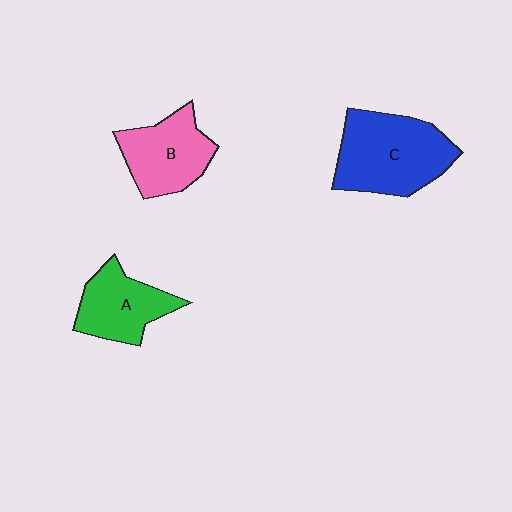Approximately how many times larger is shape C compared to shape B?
Approximately 1.4 times.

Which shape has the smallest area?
Shape A (green).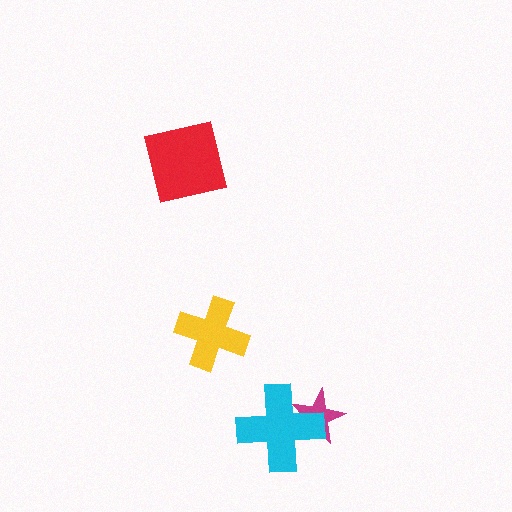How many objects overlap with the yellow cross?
0 objects overlap with the yellow cross.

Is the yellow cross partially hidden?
No, no other shape covers it.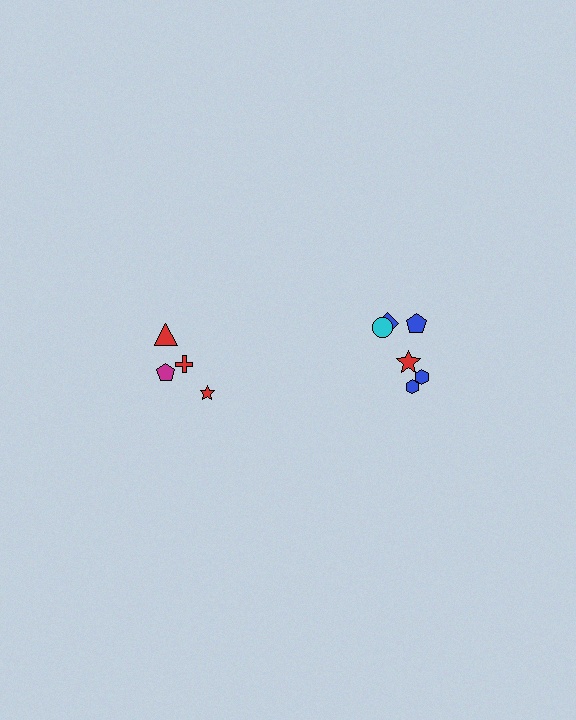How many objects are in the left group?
There are 4 objects.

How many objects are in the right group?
There are 6 objects.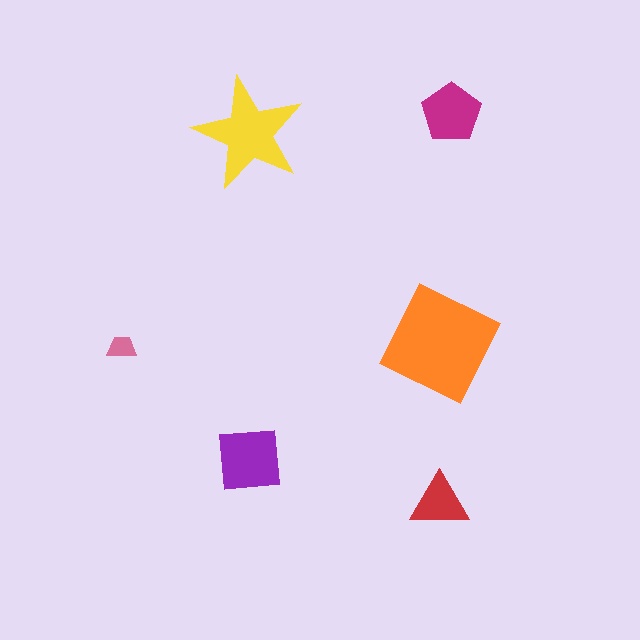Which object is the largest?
The orange square.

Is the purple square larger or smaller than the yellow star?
Smaller.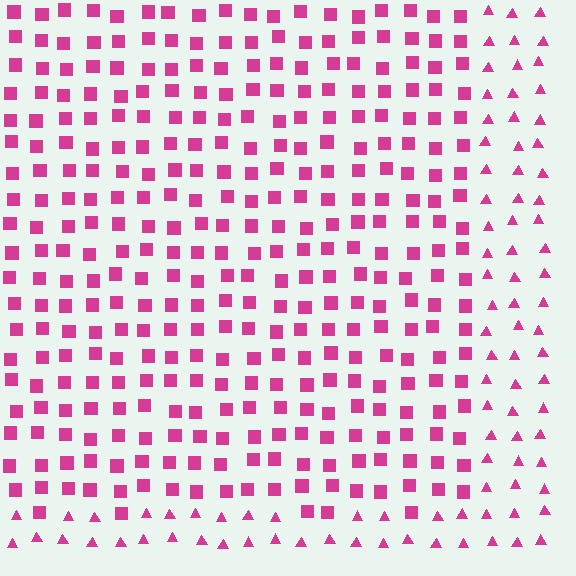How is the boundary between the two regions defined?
The boundary is defined by a change in element shape: squares inside vs. triangles outside. All elements share the same color and spacing.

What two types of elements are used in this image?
The image uses squares inside the rectangle region and triangles outside it.